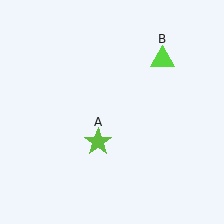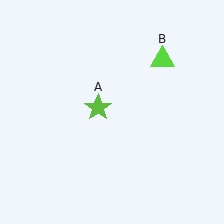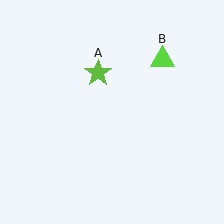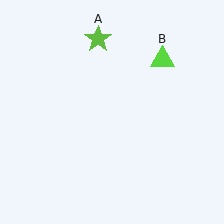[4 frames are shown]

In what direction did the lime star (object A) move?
The lime star (object A) moved up.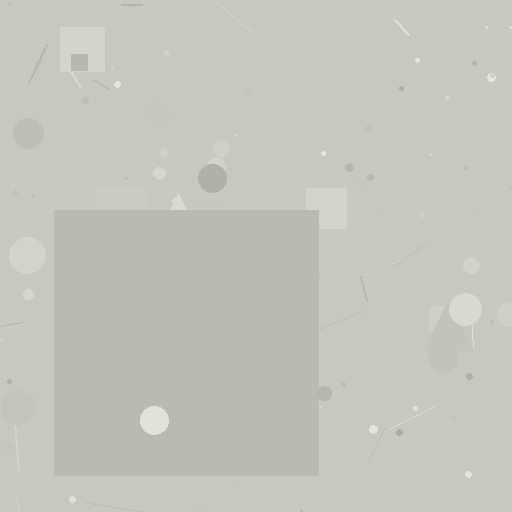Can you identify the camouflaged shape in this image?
The camouflaged shape is a square.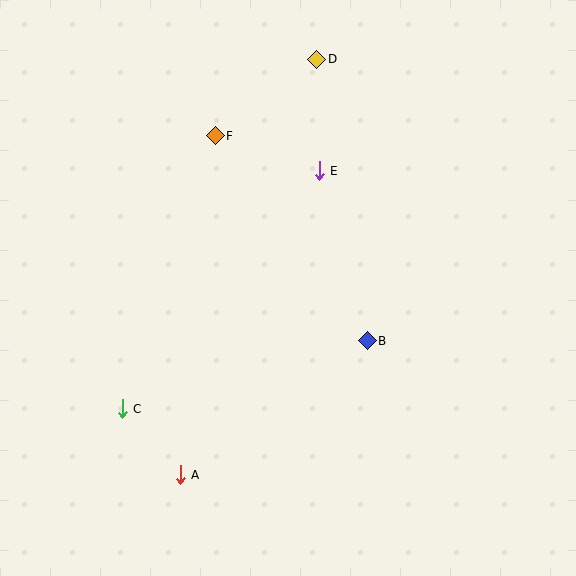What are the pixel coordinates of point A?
Point A is at (180, 475).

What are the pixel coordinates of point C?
Point C is at (122, 409).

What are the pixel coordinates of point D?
Point D is at (317, 59).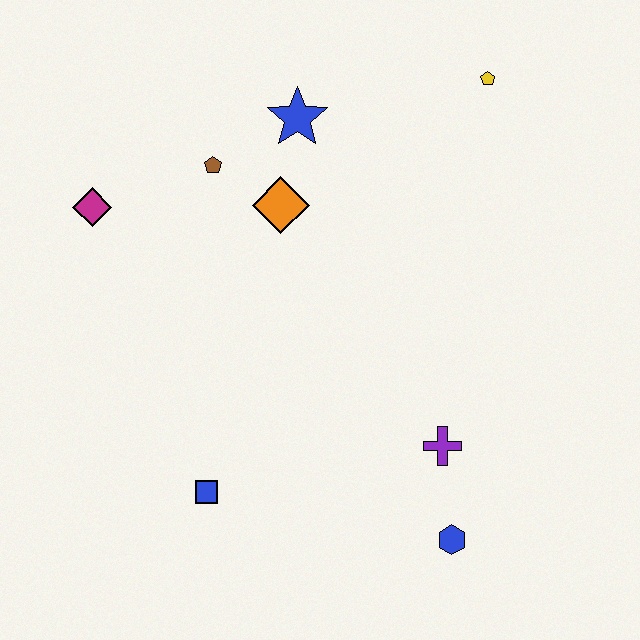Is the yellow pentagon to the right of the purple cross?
Yes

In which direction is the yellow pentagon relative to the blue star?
The yellow pentagon is to the right of the blue star.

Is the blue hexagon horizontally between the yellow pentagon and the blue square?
Yes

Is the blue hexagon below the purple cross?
Yes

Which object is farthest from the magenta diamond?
The blue hexagon is farthest from the magenta diamond.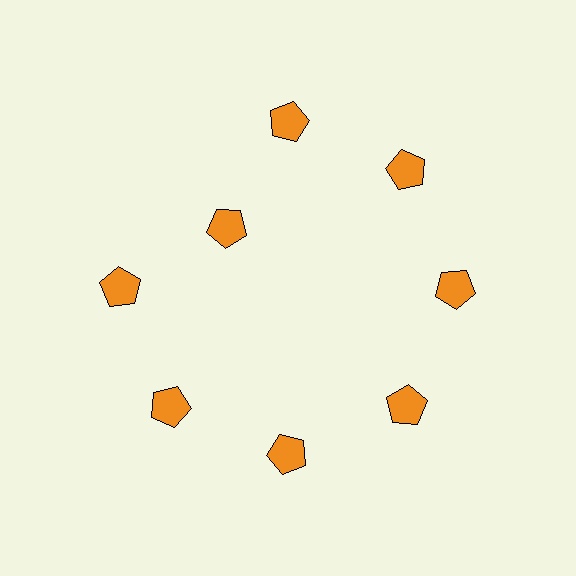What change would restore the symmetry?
The symmetry would be restored by moving it outward, back onto the ring so that all 8 pentagons sit at equal angles and equal distance from the center.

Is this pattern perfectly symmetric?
No. The 8 orange pentagons are arranged in a ring, but one element near the 10 o'clock position is pulled inward toward the center, breaking the 8-fold rotational symmetry.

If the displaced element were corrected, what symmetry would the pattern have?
It would have 8-fold rotational symmetry — the pattern would map onto itself every 45 degrees.